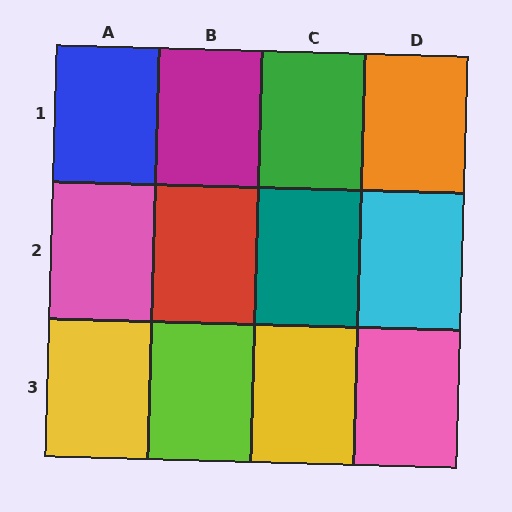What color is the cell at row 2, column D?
Cyan.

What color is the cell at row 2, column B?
Red.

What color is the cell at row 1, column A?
Blue.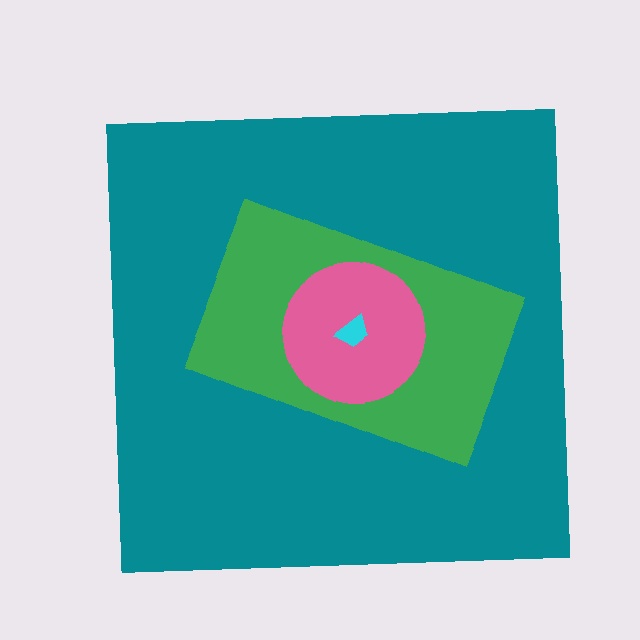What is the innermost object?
The cyan trapezoid.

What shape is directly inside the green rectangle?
The pink circle.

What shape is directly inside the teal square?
The green rectangle.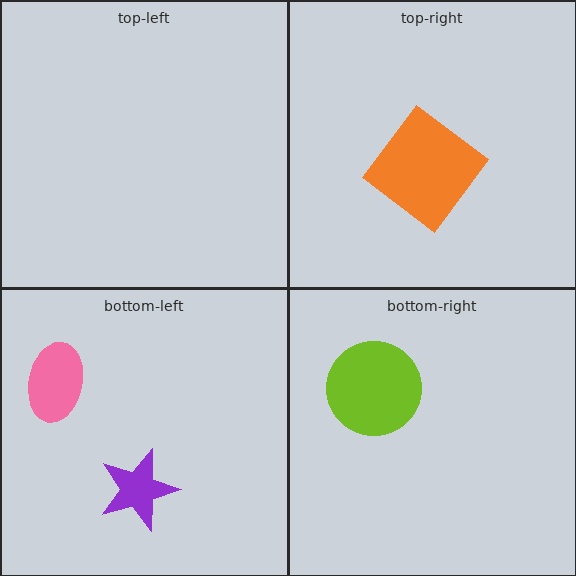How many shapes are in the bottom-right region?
1.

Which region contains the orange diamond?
The top-right region.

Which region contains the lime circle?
The bottom-right region.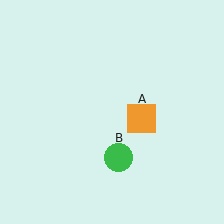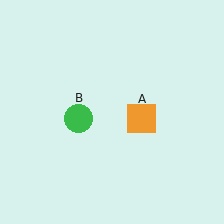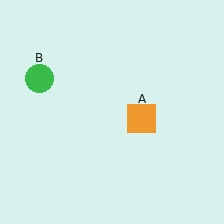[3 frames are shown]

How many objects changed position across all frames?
1 object changed position: green circle (object B).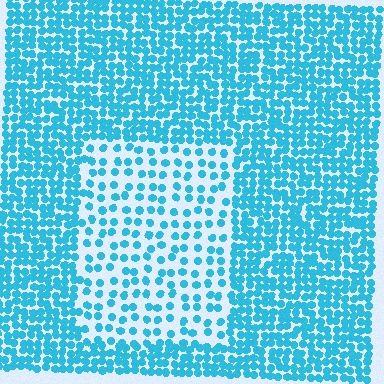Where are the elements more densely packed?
The elements are more densely packed outside the rectangle boundary.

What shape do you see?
I see a rectangle.